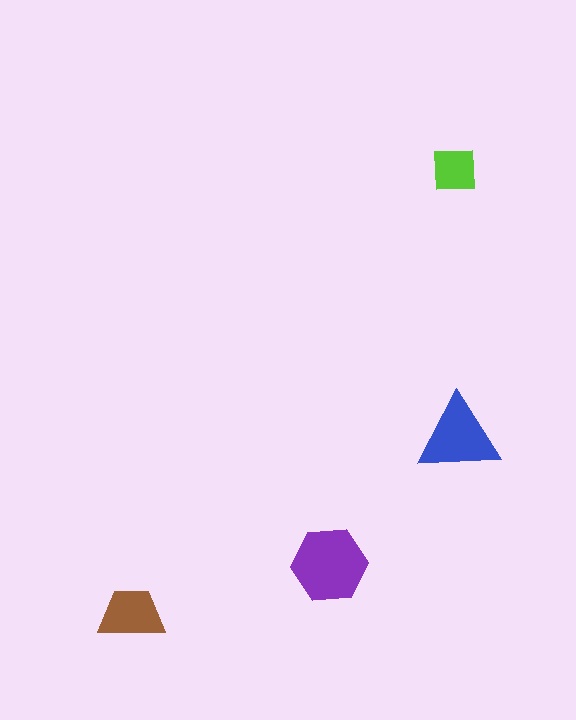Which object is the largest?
The purple hexagon.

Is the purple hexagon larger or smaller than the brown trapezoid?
Larger.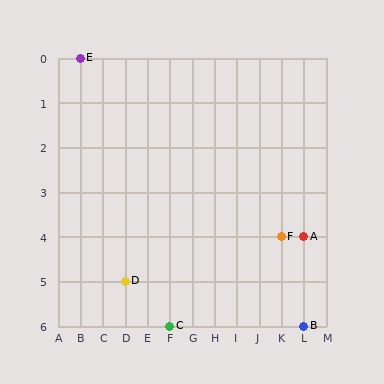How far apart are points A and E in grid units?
Points A and E are 10 columns and 4 rows apart (about 10.8 grid units diagonally).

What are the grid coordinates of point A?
Point A is at grid coordinates (L, 4).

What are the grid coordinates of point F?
Point F is at grid coordinates (K, 4).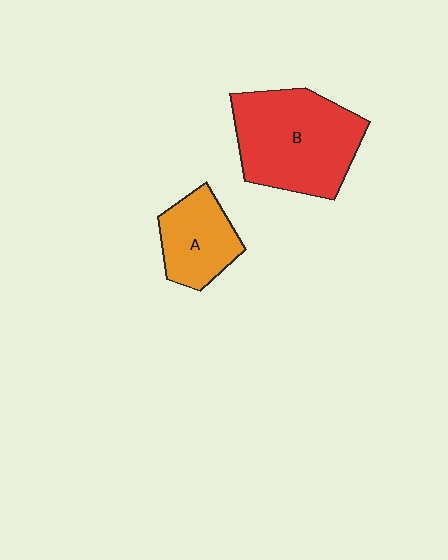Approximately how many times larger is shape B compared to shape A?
Approximately 1.9 times.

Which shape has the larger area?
Shape B (red).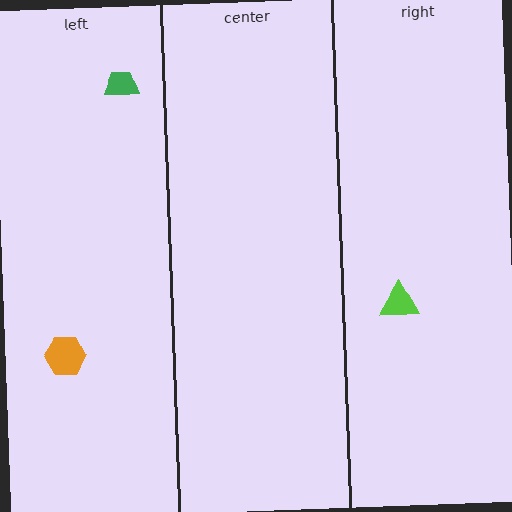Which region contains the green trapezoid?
The left region.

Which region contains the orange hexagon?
The left region.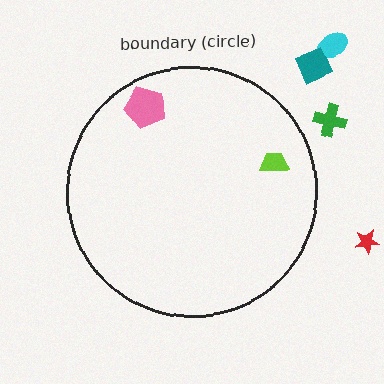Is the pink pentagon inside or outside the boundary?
Inside.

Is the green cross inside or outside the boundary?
Outside.